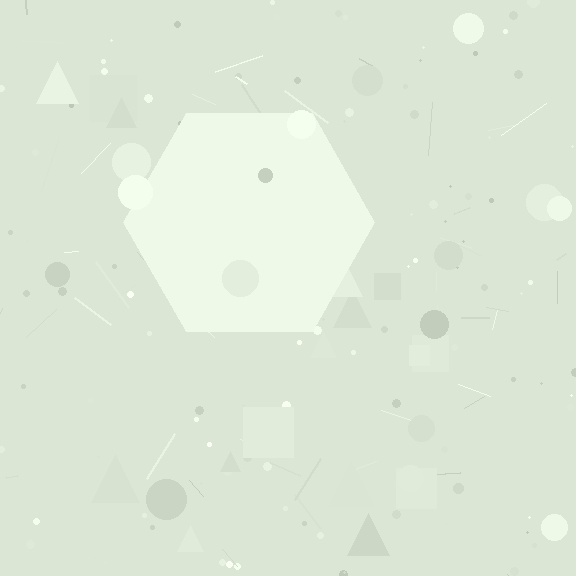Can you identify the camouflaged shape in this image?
The camouflaged shape is a hexagon.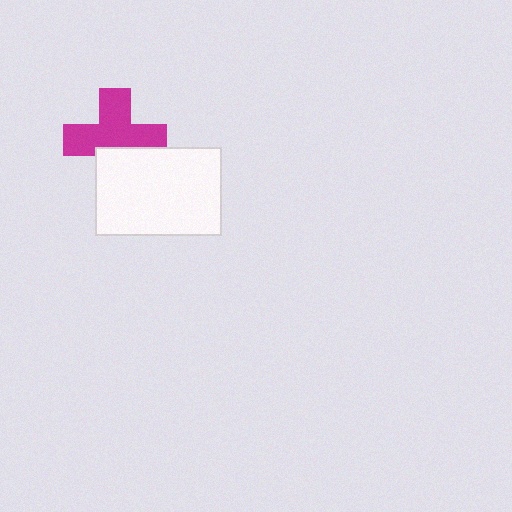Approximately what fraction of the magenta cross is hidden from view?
Roughly 31% of the magenta cross is hidden behind the white rectangle.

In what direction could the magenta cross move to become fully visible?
The magenta cross could move up. That would shift it out from behind the white rectangle entirely.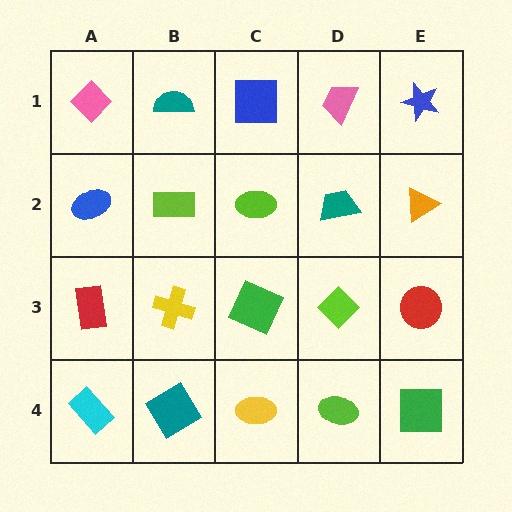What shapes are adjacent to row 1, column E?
An orange triangle (row 2, column E), a pink trapezoid (row 1, column D).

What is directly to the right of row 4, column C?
A lime ellipse.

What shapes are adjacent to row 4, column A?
A red rectangle (row 3, column A), a teal diamond (row 4, column B).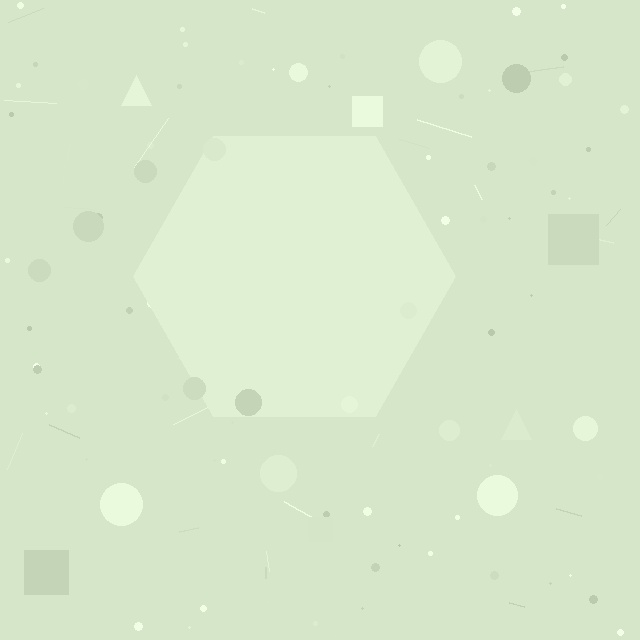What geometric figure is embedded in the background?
A hexagon is embedded in the background.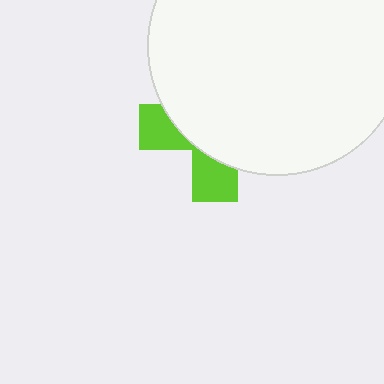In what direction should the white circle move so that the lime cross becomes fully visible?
The white circle should move up. That is the shortest direction to clear the overlap and leave the lime cross fully visible.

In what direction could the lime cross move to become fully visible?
The lime cross could move down. That would shift it out from behind the white circle entirely.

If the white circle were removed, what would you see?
You would see the complete lime cross.